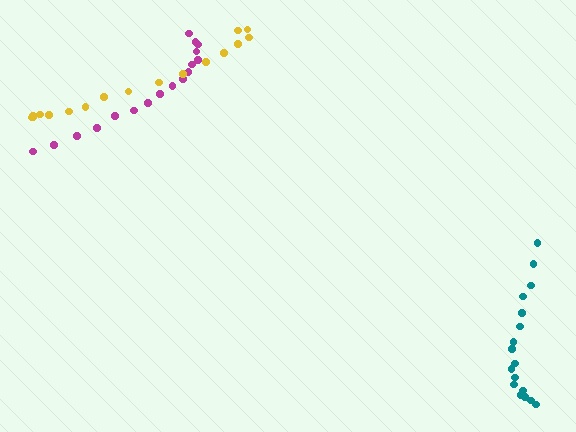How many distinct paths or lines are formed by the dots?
There are 3 distinct paths.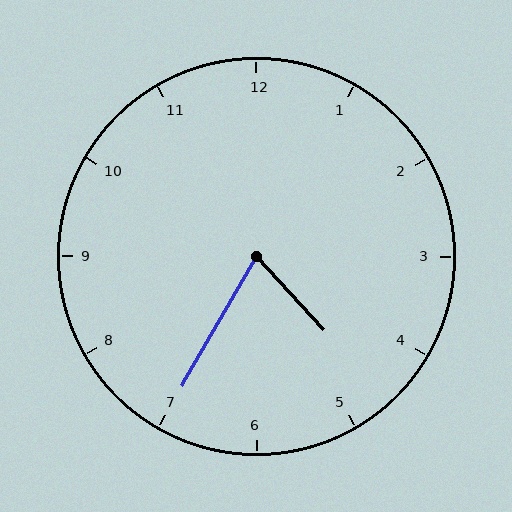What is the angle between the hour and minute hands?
Approximately 72 degrees.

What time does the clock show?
4:35.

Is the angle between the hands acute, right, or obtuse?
It is acute.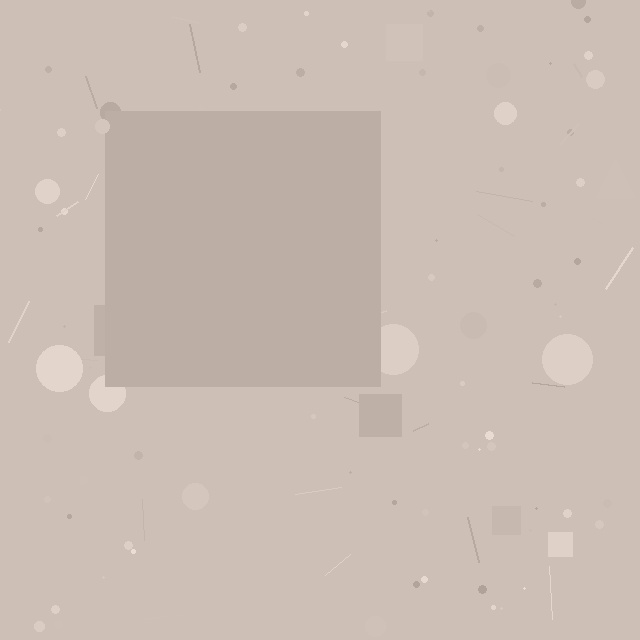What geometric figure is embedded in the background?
A square is embedded in the background.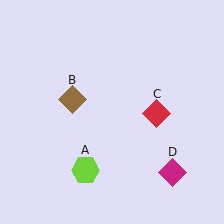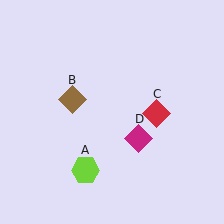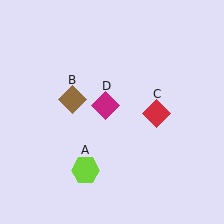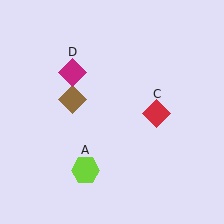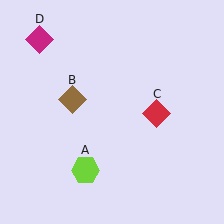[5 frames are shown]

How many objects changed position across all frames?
1 object changed position: magenta diamond (object D).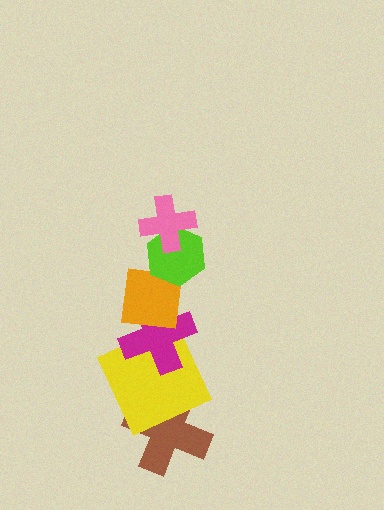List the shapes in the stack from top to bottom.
From top to bottom: the pink cross, the lime hexagon, the orange square, the magenta cross, the yellow square, the brown cross.